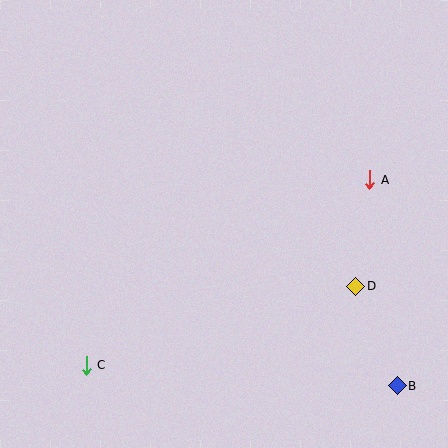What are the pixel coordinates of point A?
Point A is at (370, 180).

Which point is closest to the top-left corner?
Point C is closest to the top-left corner.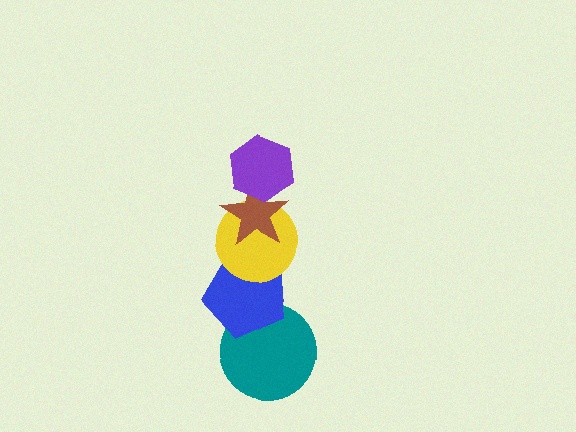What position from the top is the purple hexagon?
The purple hexagon is 1st from the top.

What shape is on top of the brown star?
The purple hexagon is on top of the brown star.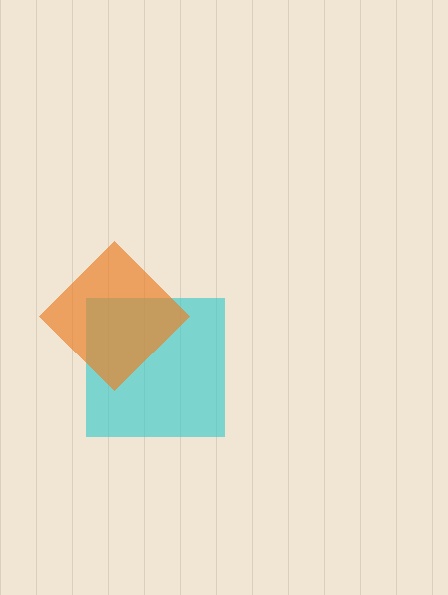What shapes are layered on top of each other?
The layered shapes are: a cyan square, an orange diamond.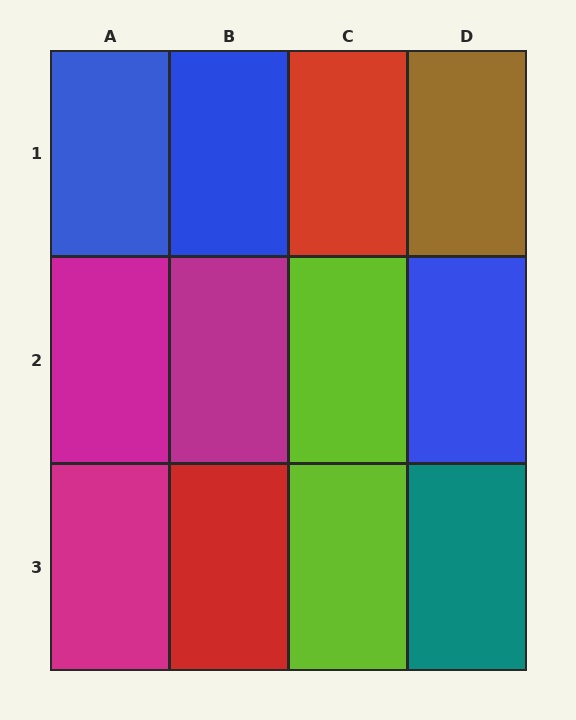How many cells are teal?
1 cell is teal.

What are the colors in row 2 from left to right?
Magenta, magenta, lime, blue.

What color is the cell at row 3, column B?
Red.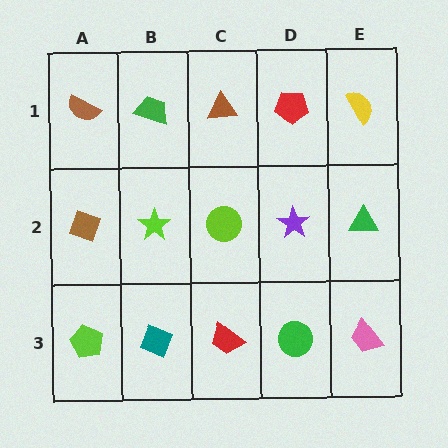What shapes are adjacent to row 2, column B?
A green trapezoid (row 1, column B), a teal diamond (row 3, column B), a brown diamond (row 2, column A), a lime circle (row 2, column C).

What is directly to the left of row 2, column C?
A lime star.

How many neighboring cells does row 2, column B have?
4.